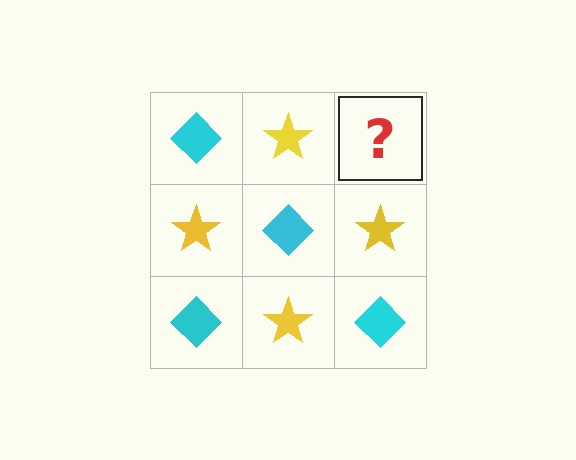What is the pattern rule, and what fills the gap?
The rule is that it alternates cyan diamond and yellow star in a checkerboard pattern. The gap should be filled with a cyan diamond.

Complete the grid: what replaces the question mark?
The question mark should be replaced with a cyan diamond.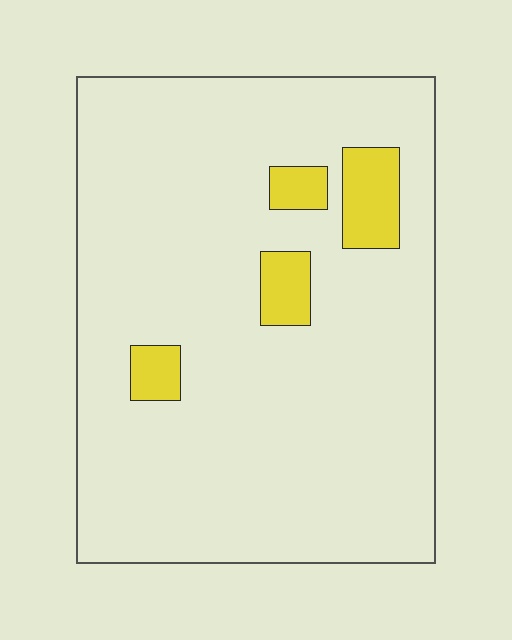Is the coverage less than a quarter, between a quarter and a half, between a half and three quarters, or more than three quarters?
Less than a quarter.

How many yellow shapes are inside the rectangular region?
4.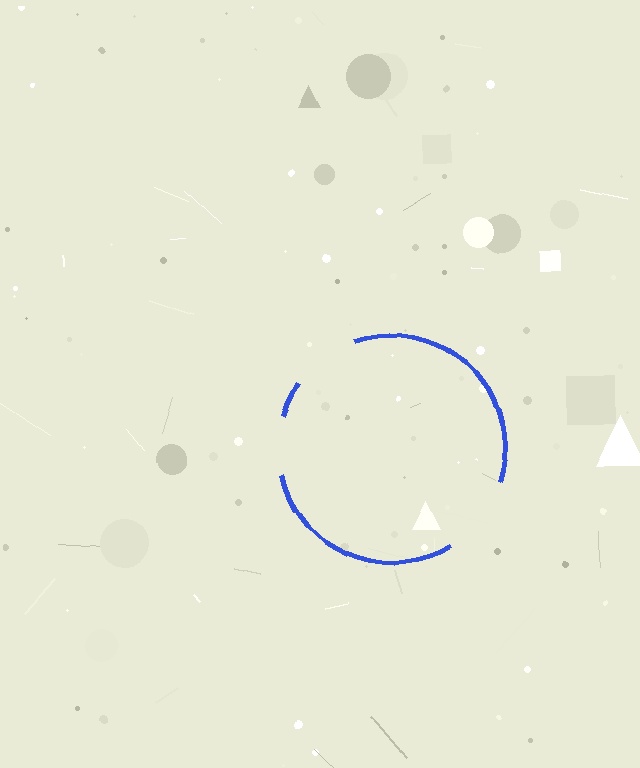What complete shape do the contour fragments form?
The contour fragments form a circle.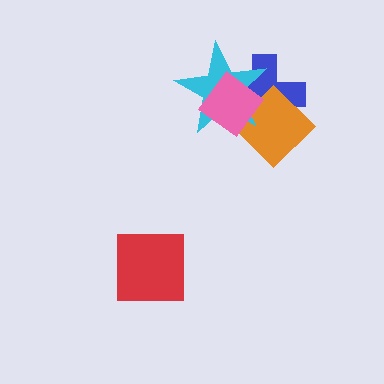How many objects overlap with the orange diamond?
3 objects overlap with the orange diamond.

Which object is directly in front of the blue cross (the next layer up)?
The orange diamond is directly in front of the blue cross.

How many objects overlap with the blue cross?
3 objects overlap with the blue cross.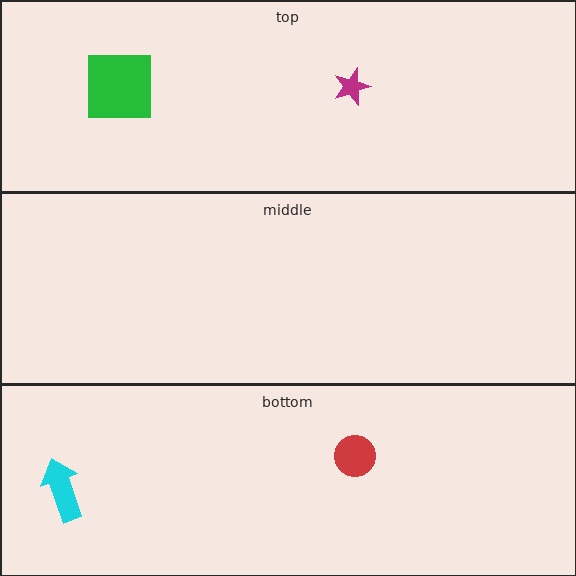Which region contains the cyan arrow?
The bottom region.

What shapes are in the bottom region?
The cyan arrow, the red circle.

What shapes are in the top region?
The green square, the magenta star.